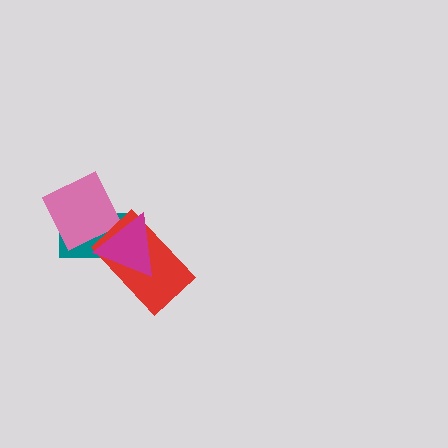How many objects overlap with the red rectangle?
2 objects overlap with the red rectangle.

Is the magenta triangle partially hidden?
No, no other shape covers it.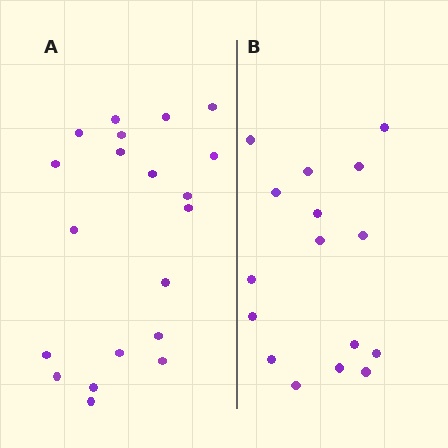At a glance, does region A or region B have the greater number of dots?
Region A (the left region) has more dots.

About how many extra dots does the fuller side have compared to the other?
Region A has about 4 more dots than region B.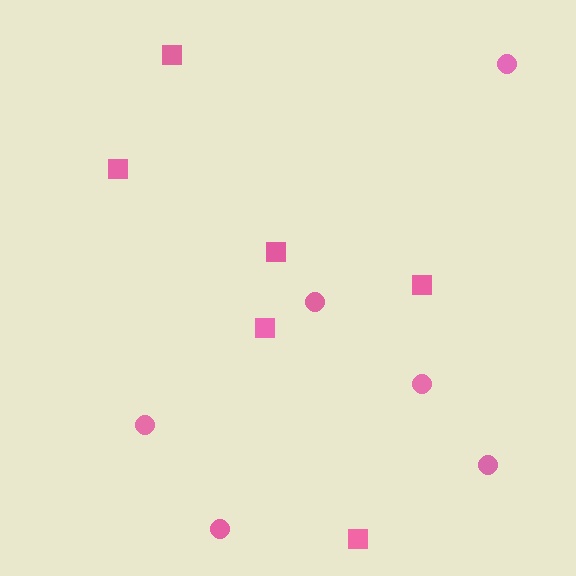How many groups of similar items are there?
There are 2 groups: one group of squares (6) and one group of circles (6).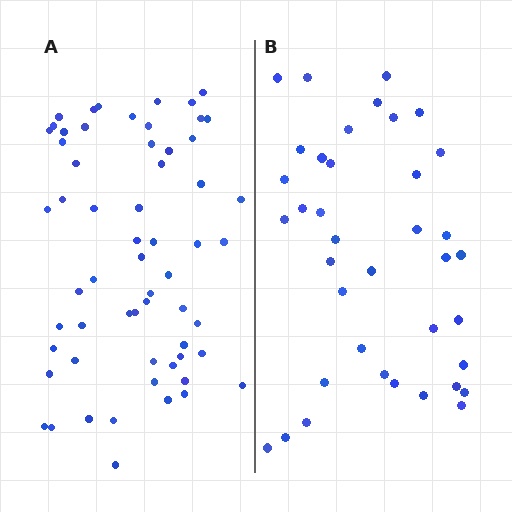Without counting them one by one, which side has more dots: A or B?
Region A (the left region) has more dots.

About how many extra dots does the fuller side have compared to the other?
Region A has approximately 20 more dots than region B.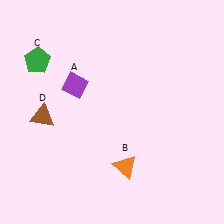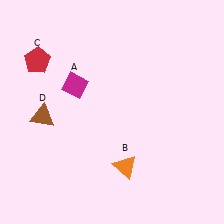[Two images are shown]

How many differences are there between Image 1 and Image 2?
There are 2 differences between the two images.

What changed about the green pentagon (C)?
In Image 1, C is green. In Image 2, it changed to red.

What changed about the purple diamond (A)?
In Image 1, A is purple. In Image 2, it changed to magenta.